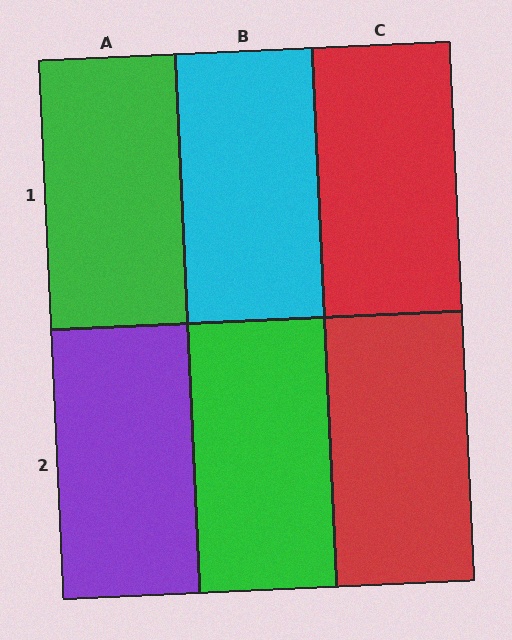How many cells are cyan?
1 cell is cyan.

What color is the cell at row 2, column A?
Purple.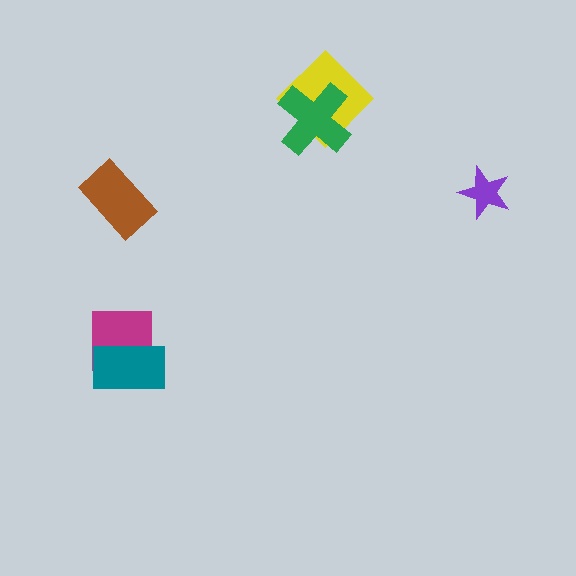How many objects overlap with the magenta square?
1 object overlaps with the magenta square.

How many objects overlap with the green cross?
1 object overlaps with the green cross.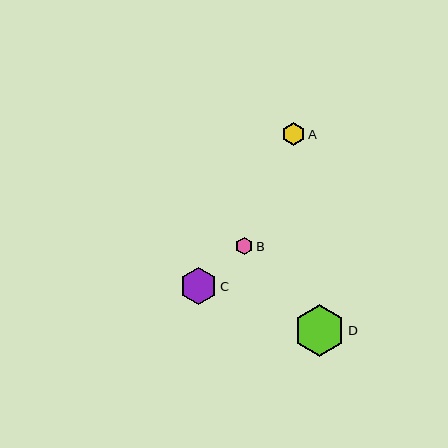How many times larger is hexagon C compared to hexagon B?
Hexagon C is approximately 2.2 times the size of hexagon B.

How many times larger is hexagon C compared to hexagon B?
Hexagon C is approximately 2.2 times the size of hexagon B.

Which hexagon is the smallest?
Hexagon B is the smallest with a size of approximately 17 pixels.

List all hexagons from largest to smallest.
From largest to smallest: D, C, A, B.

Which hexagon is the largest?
Hexagon D is the largest with a size of approximately 51 pixels.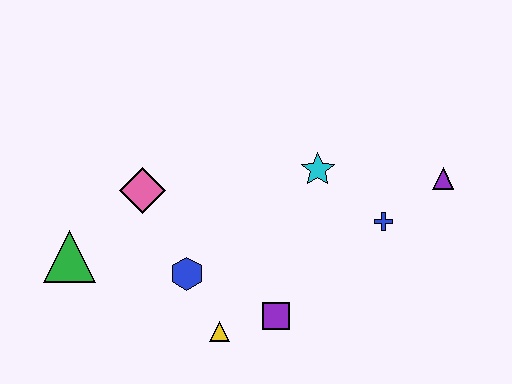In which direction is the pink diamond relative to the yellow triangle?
The pink diamond is above the yellow triangle.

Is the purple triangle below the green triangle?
No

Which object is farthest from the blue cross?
The green triangle is farthest from the blue cross.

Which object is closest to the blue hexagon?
The yellow triangle is closest to the blue hexagon.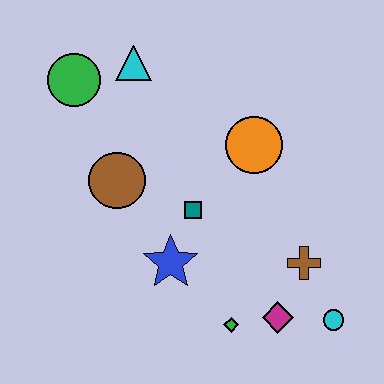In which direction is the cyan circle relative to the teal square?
The cyan circle is to the right of the teal square.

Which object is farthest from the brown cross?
The green circle is farthest from the brown cross.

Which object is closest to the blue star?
The teal square is closest to the blue star.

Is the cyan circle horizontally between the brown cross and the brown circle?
No